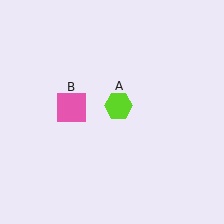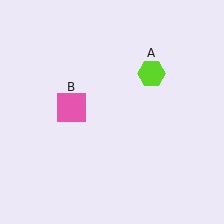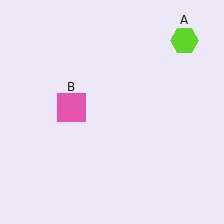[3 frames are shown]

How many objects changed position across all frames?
1 object changed position: lime hexagon (object A).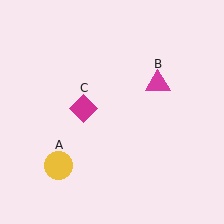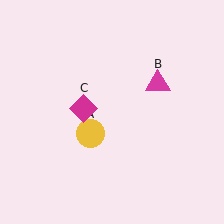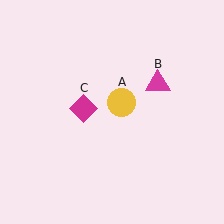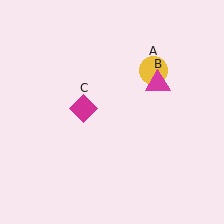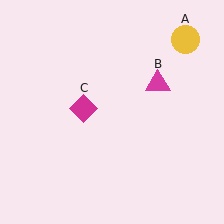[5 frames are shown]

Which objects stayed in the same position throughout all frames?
Magenta triangle (object B) and magenta diamond (object C) remained stationary.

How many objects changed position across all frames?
1 object changed position: yellow circle (object A).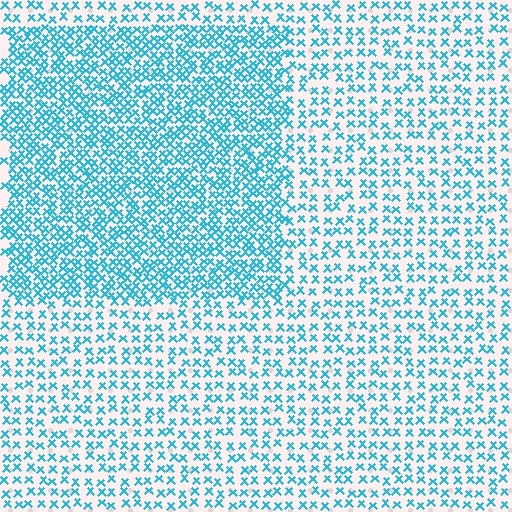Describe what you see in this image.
The image contains small cyan elements arranged at two different densities. A rectangle-shaped region is visible where the elements are more densely packed than the surrounding area.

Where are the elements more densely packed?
The elements are more densely packed inside the rectangle boundary.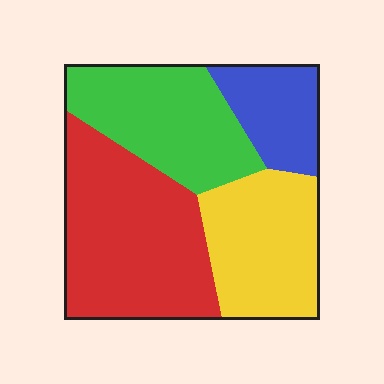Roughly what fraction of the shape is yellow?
Yellow covers roughly 25% of the shape.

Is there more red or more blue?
Red.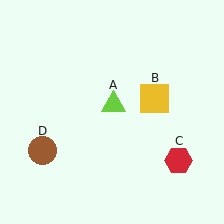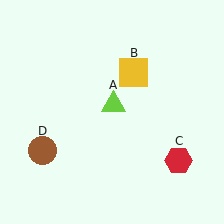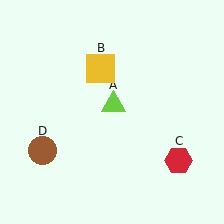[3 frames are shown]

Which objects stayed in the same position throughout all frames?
Lime triangle (object A) and red hexagon (object C) and brown circle (object D) remained stationary.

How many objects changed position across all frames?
1 object changed position: yellow square (object B).